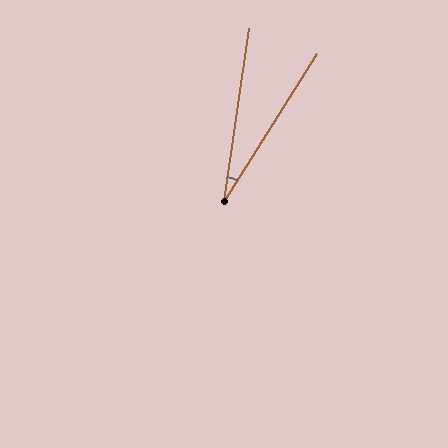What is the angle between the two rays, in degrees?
Approximately 24 degrees.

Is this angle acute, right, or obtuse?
It is acute.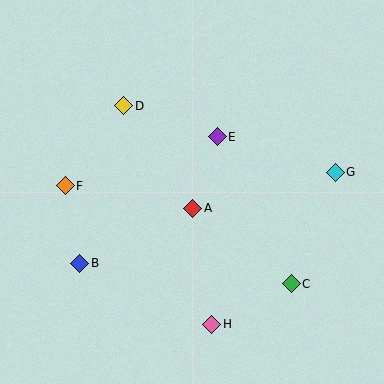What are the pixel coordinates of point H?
Point H is at (212, 324).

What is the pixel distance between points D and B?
The distance between D and B is 164 pixels.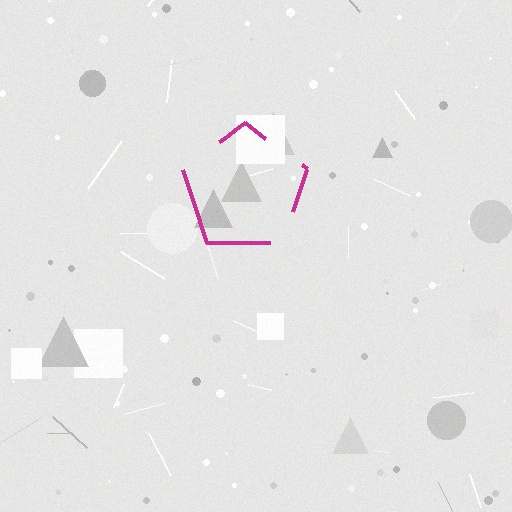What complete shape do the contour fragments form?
The contour fragments form a pentagon.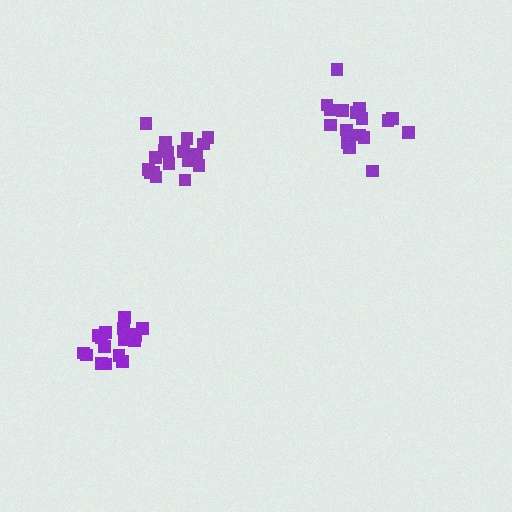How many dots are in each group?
Group 1: 17 dots, Group 2: 18 dots, Group 3: 17 dots (52 total).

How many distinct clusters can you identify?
There are 3 distinct clusters.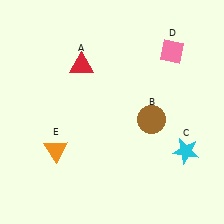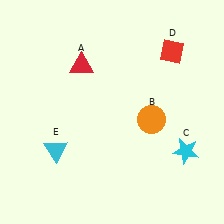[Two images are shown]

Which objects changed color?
B changed from brown to orange. D changed from pink to red. E changed from orange to cyan.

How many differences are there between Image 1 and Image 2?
There are 3 differences between the two images.